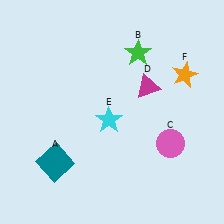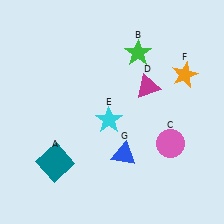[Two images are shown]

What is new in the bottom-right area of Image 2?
A blue triangle (G) was added in the bottom-right area of Image 2.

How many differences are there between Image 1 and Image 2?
There is 1 difference between the two images.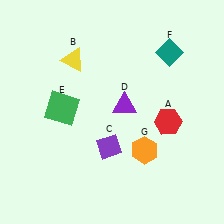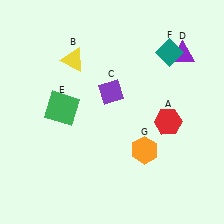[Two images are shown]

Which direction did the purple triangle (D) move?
The purple triangle (D) moved right.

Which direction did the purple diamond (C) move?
The purple diamond (C) moved up.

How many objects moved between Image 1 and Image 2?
2 objects moved between the two images.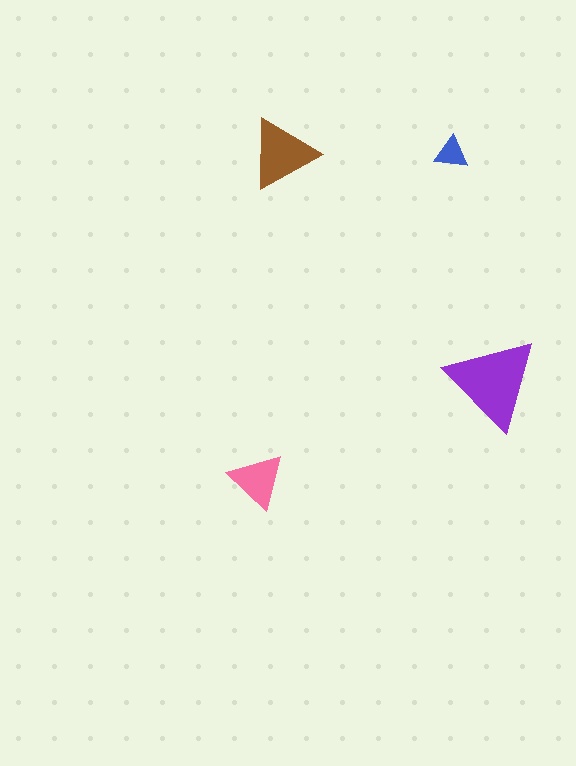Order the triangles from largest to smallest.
the purple one, the brown one, the pink one, the blue one.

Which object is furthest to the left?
The pink triangle is leftmost.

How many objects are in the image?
There are 4 objects in the image.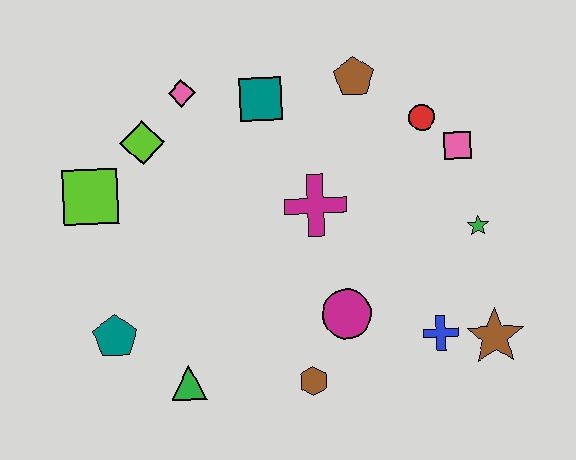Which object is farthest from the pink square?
The teal pentagon is farthest from the pink square.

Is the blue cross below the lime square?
Yes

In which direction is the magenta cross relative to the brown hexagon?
The magenta cross is above the brown hexagon.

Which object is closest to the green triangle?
The teal pentagon is closest to the green triangle.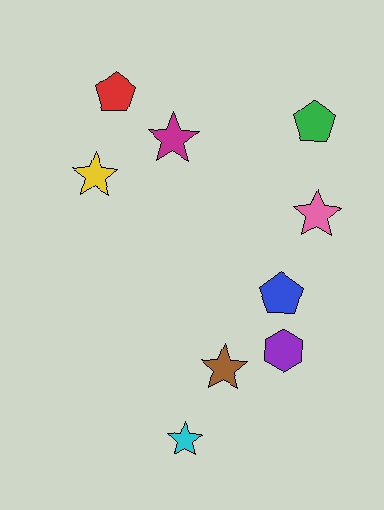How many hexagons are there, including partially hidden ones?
There is 1 hexagon.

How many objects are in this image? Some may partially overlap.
There are 9 objects.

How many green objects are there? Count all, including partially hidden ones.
There is 1 green object.